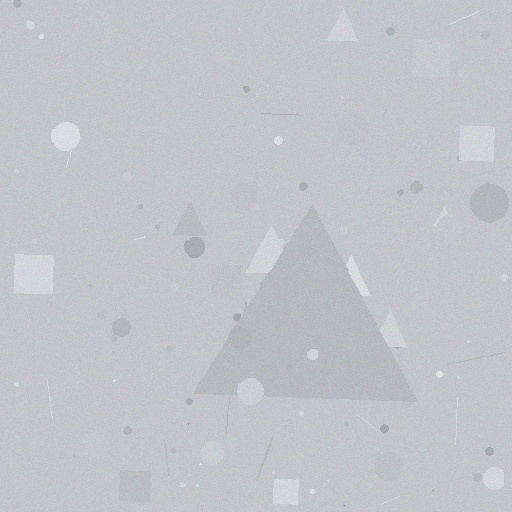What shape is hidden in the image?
A triangle is hidden in the image.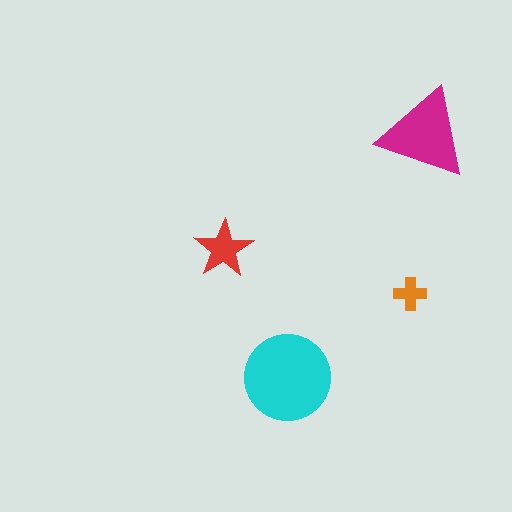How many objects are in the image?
There are 4 objects in the image.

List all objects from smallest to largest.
The orange cross, the red star, the magenta triangle, the cyan circle.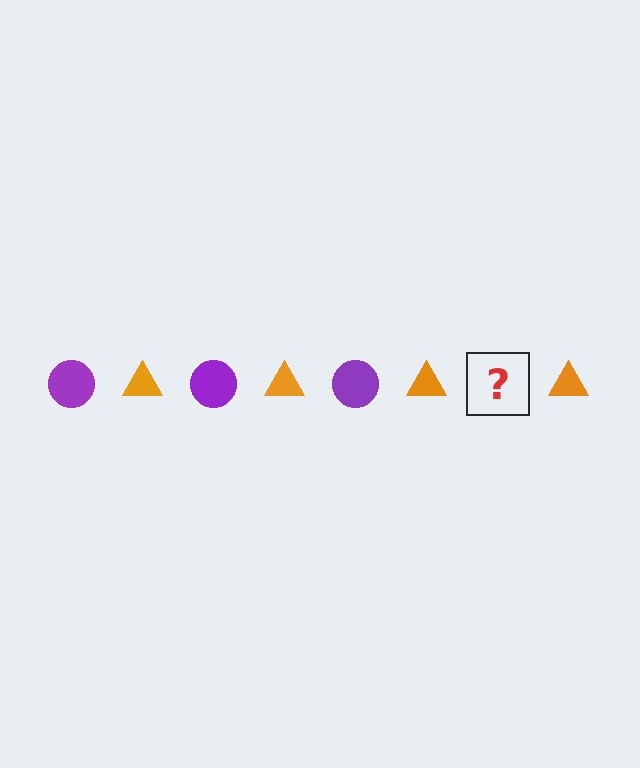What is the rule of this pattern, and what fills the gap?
The rule is that the pattern alternates between purple circle and orange triangle. The gap should be filled with a purple circle.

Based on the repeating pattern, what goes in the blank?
The blank should be a purple circle.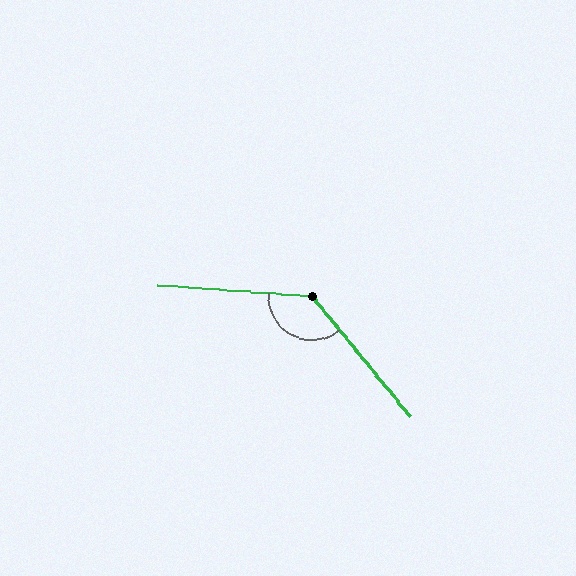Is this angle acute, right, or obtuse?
It is obtuse.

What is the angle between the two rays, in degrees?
Approximately 133 degrees.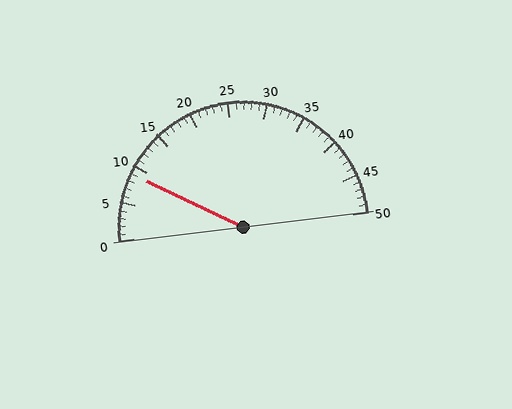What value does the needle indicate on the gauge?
The needle indicates approximately 9.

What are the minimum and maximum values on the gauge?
The gauge ranges from 0 to 50.